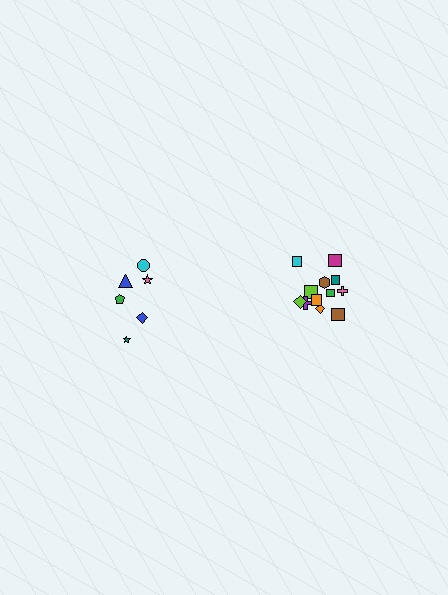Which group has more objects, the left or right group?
The right group.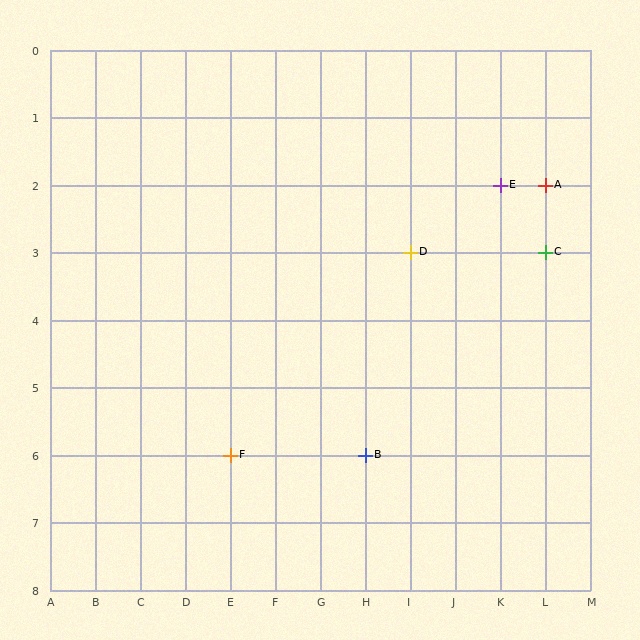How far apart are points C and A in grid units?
Points C and A are 1 row apart.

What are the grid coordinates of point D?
Point D is at grid coordinates (I, 3).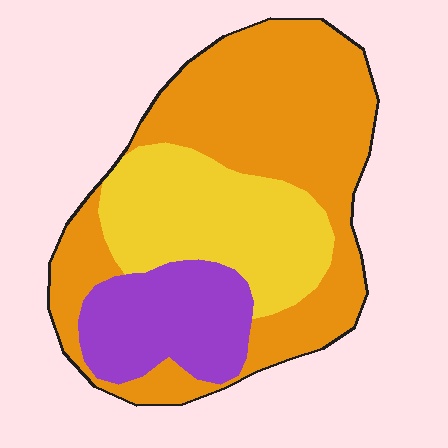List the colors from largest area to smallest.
From largest to smallest: orange, yellow, purple.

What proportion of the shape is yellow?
Yellow covers about 30% of the shape.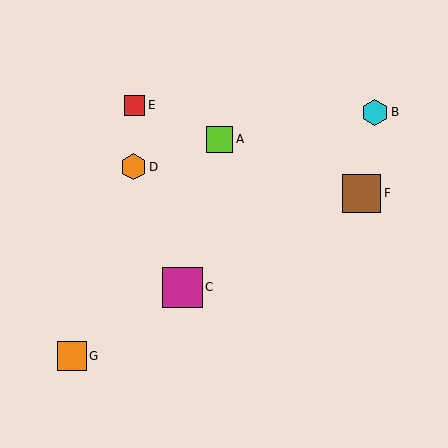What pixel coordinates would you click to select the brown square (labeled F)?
Click at (361, 193) to select the brown square F.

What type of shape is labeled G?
Shape G is an orange square.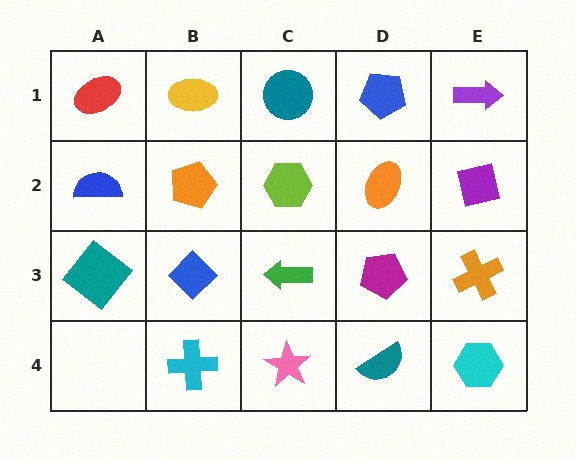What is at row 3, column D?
A magenta pentagon.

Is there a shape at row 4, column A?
No, that cell is empty.